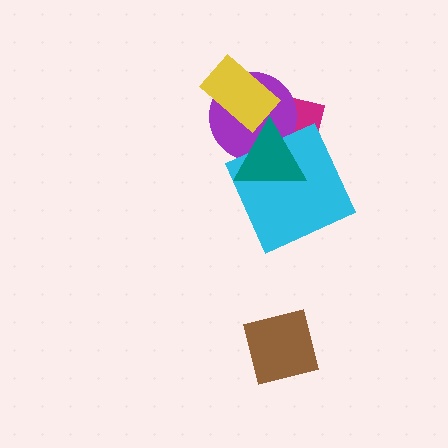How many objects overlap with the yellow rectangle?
2 objects overlap with the yellow rectangle.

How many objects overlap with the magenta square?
4 objects overlap with the magenta square.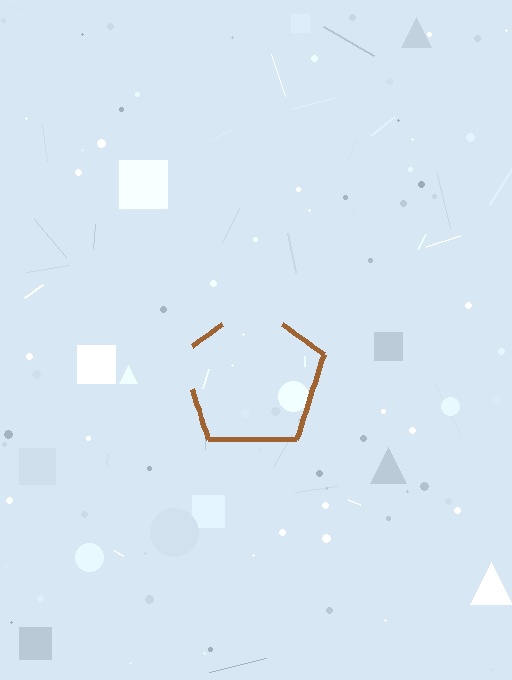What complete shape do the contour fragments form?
The contour fragments form a pentagon.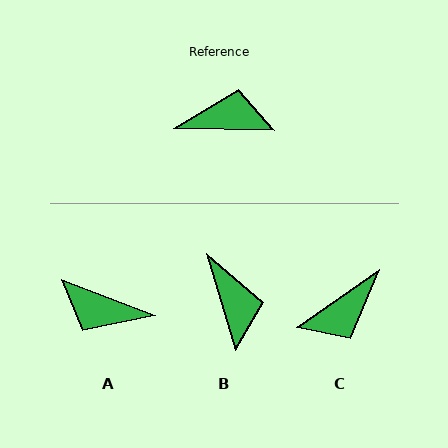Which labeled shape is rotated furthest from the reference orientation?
A, about 161 degrees away.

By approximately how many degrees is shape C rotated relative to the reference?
Approximately 143 degrees clockwise.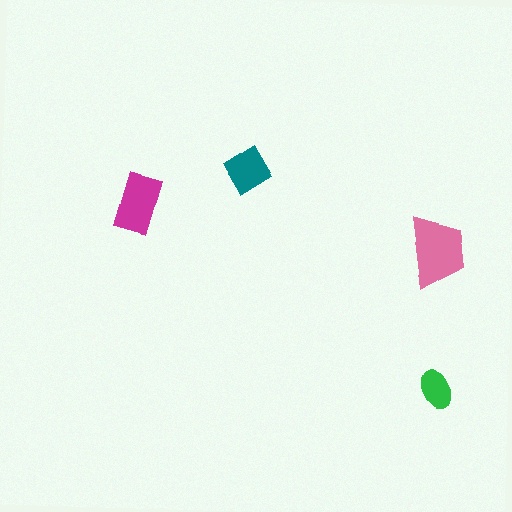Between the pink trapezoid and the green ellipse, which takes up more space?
The pink trapezoid.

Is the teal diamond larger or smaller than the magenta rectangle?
Smaller.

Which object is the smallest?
The green ellipse.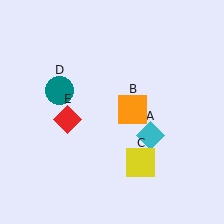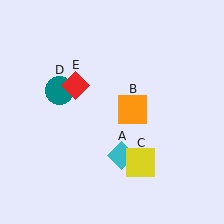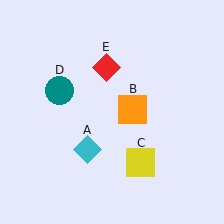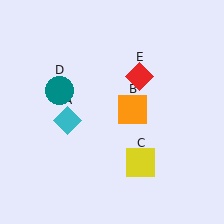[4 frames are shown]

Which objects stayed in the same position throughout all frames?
Orange square (object B) and yellow square (object C) and teal circle (object D) remained stationary.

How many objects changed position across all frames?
2 objects changed position: cyan diamond (object A), red diamond (object E).